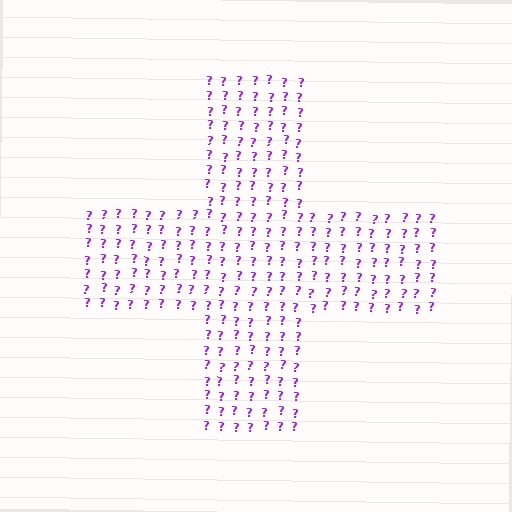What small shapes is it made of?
It is made of small question marks.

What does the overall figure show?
The overall figure shows a cross.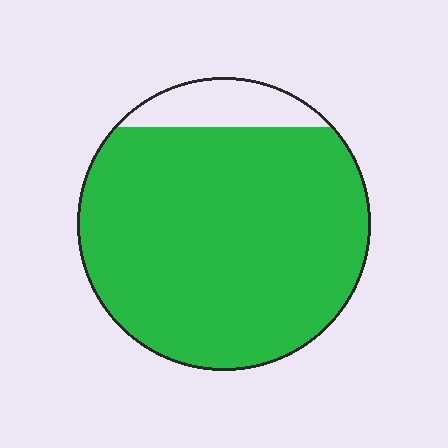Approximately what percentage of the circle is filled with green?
Approximately 90%.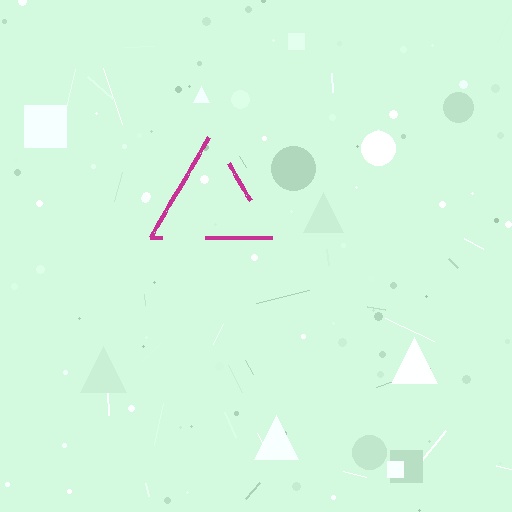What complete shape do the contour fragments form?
The contour fragments form a triangle.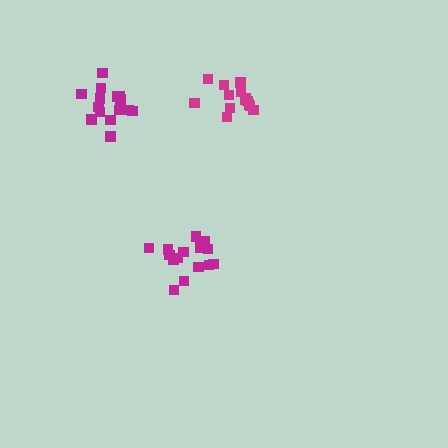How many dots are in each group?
Group 1: 15 dots, Group 2: 15 dots, Group 3: 14 dots (44 total).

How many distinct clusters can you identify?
There are 3 distinct clusters.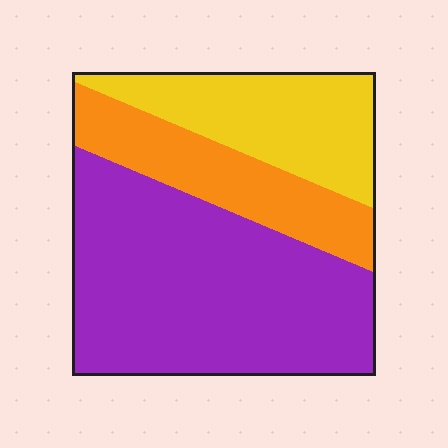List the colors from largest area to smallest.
From largest to smallest: purple, yellow, orange.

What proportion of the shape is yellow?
Yellow takes up about one quarter (1/4) of the shape.